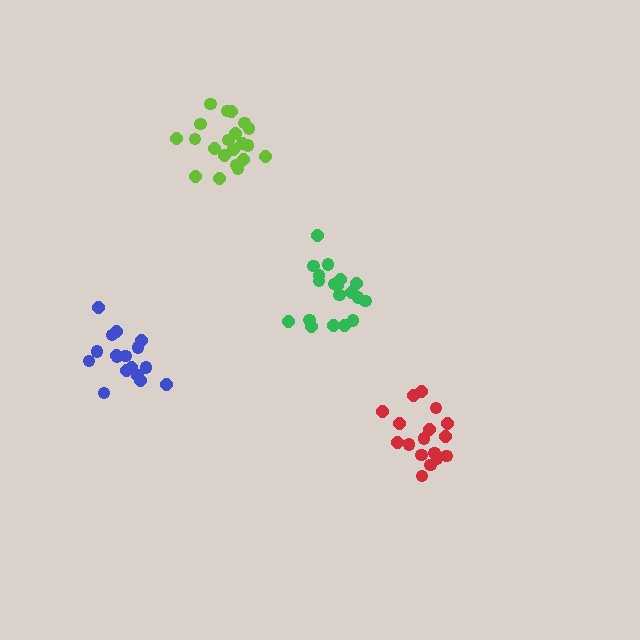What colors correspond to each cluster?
The clusters are colored: green, blue, red, lime.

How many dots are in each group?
Group 1: 19 dots, Group 2: 17 dots, Group 3: 17 dots, Group 4: 21 dots (74 total).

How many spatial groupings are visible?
There are 4 spatial groupings.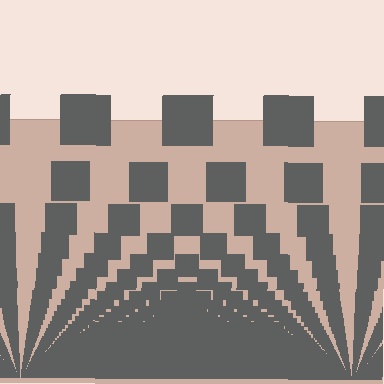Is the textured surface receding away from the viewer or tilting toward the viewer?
The surface appears to tilt toward the viewer. Texture elements get larger and sparser toward the top.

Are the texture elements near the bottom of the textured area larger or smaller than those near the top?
Smaller. The gradient is inverted — elements near the bottom are smaller and denser.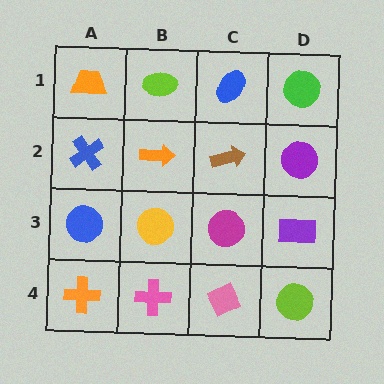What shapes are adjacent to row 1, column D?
A purple circle (row 2, column D), a blue ellipse (row 1, column C).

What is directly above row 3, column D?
A purple circle.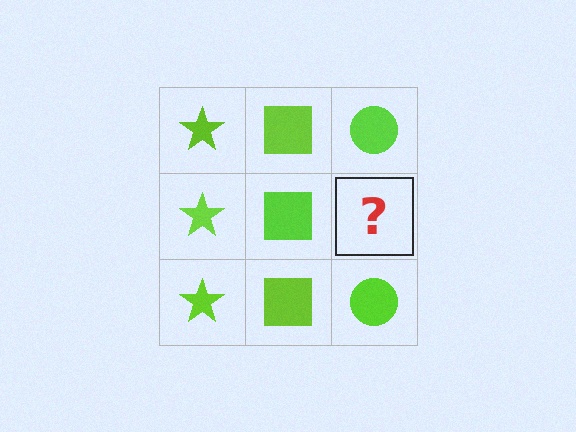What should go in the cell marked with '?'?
The missing cell should contain a lime circle.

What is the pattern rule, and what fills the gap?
The rule is that each column has a consistent shape. The gap should be filled with a lime circle.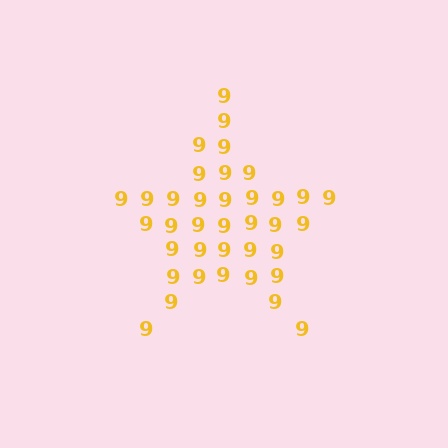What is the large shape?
The large shape is a star.